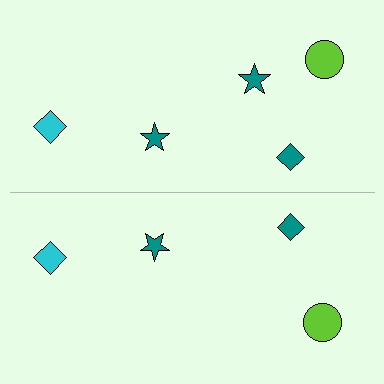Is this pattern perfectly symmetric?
No, the pattern is not perfectly symmetric. A teal star is missing from the bottom side.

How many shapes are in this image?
There are 9 shapes in this image.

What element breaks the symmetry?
A teal star is missing from the bottom side.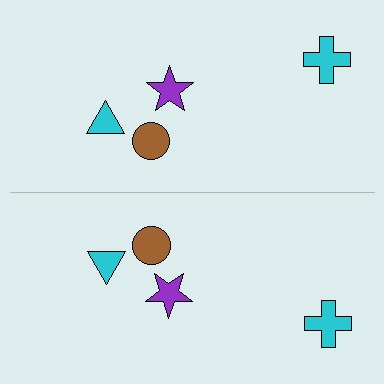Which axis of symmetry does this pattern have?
The pattern has a horizontal axis of symmetry running through the center of the image.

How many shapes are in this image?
There are 8 shapes in this image.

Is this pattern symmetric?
Yes, this pattern has bilateral (reflection) symmetry.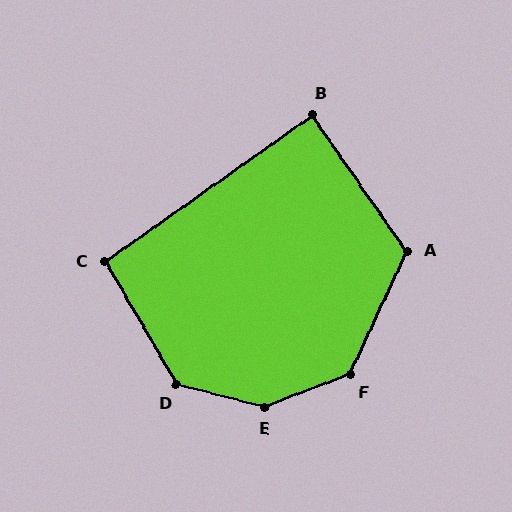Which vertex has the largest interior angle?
E, at approximately 145 degrees.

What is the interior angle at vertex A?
Approximately 120 degrees (obtuse).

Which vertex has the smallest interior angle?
B, at approximately 90 degrees.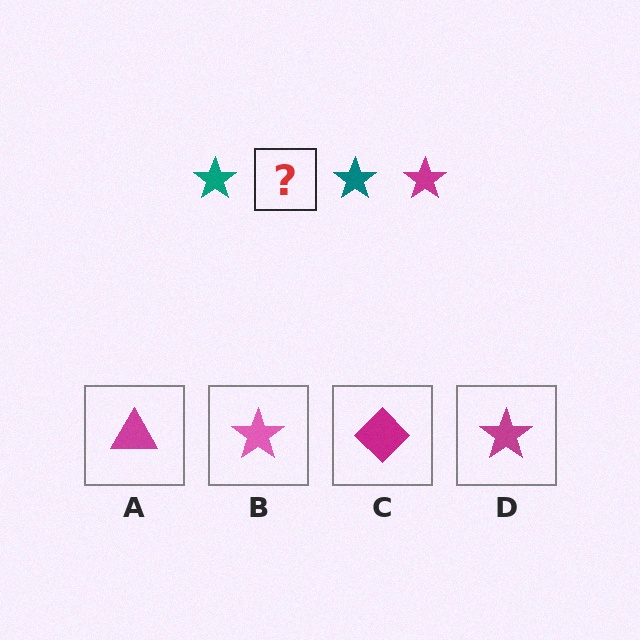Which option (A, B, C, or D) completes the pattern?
D.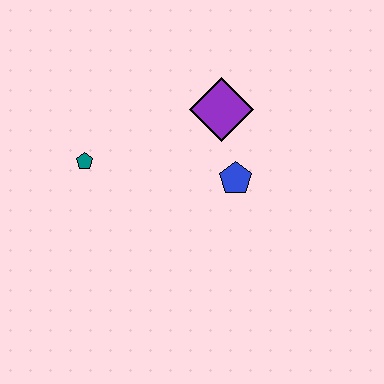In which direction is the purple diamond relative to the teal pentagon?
The purple diamond is to the right of the teal pentagon.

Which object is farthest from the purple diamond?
The teal pentagon is farthest from the purple diamond.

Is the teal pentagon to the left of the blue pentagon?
Yes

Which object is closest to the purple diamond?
The blue pentagon is closest to the purple diamond.